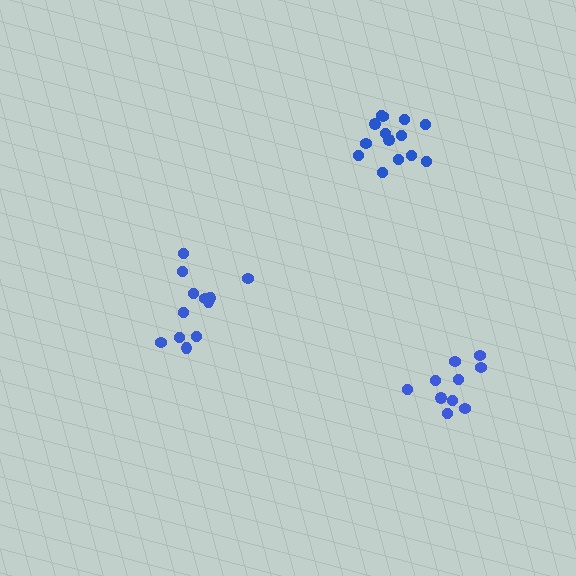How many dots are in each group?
Group 1: 14 dots, Group 2: 12 dots, Group 3: 10 dots (36 total).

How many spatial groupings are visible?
There are 3 spatial groupings.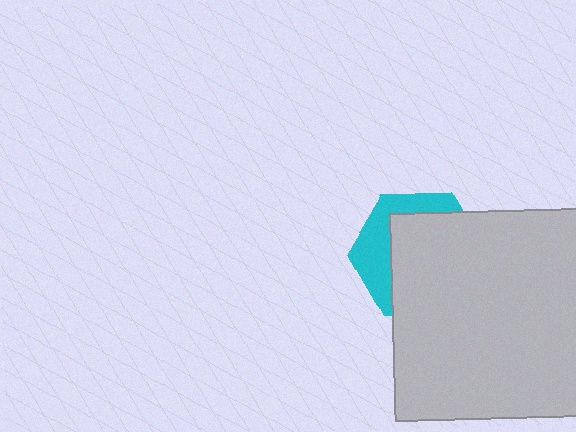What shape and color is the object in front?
The object in front is a light gray rectangle.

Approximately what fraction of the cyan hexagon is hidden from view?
Roughly 66% of the cyan hexagon is hidden behind the light gray rectangle.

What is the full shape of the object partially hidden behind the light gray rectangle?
The partially hidden object is a cyan hexagon.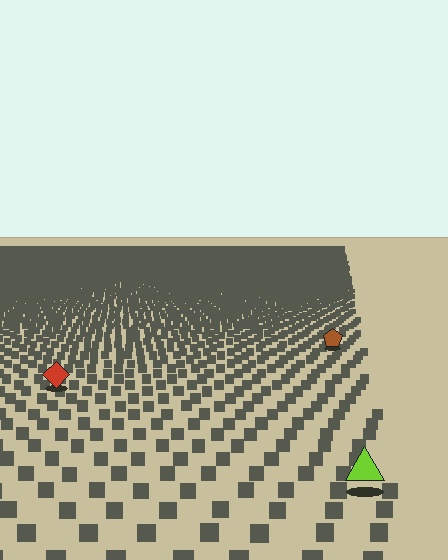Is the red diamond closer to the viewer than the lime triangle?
No. The lime triangle is closer — you can tell from the texture gradient: the ground texture is coarser near it.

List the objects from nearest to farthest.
From nearest to farthest: the lime triangle, the red diamond, the brown pentagon.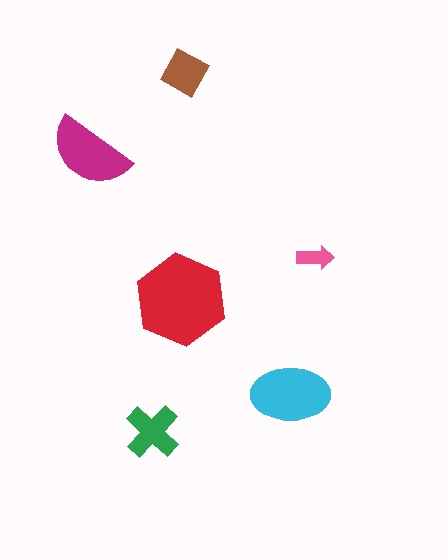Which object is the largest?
The red hexagon.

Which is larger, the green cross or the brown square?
The green cross.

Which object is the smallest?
The pink arrow.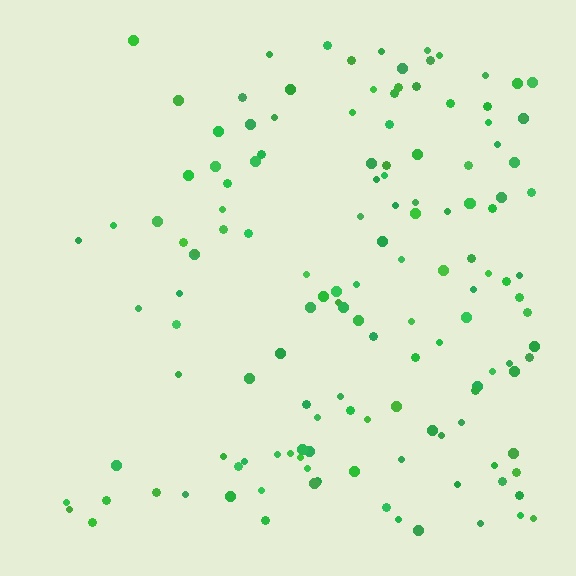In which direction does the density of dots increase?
From left to right, with the right side densest.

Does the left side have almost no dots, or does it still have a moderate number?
Still a moderate number, just noticeably fewer than the right.